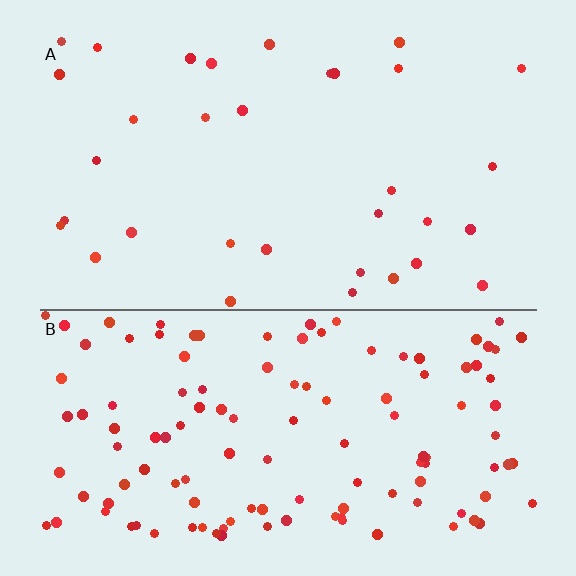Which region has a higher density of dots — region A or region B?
B (the bottom).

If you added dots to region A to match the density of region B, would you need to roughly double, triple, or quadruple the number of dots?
Approximately quadruple.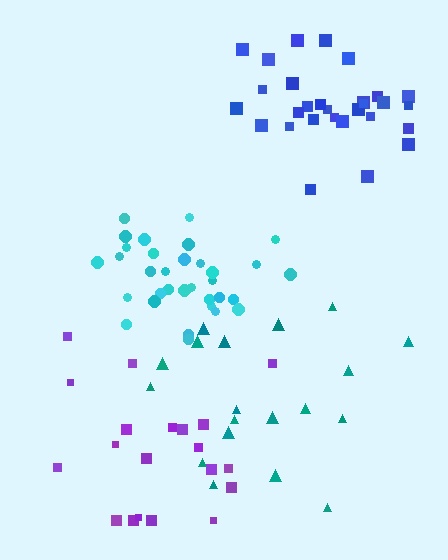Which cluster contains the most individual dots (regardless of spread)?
Cyan (33).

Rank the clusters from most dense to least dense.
cyan, blue, purple, teal.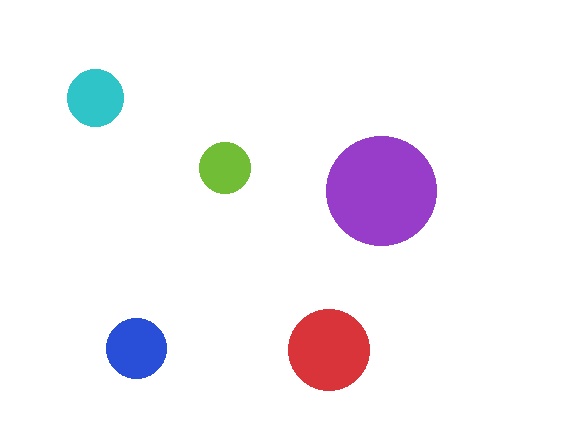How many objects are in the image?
There are 5 objects in the image.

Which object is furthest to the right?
The purple circle is rightmost.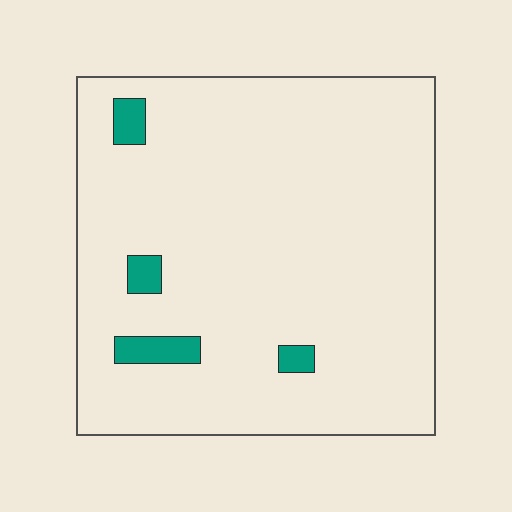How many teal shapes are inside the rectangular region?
4.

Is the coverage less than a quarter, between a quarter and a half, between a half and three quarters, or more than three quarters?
Less than a quarter.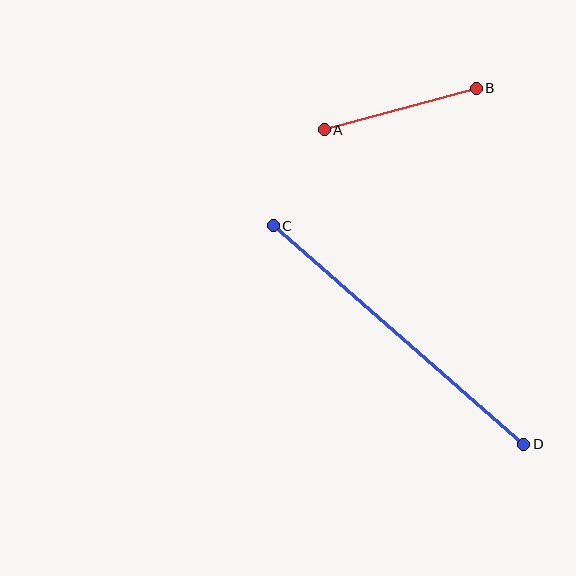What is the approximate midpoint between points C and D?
The midpoint is at approximately (398, 335) pixels.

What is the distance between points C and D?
The distance is approximately 333 pixels.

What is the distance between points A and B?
The distance is approximately 157 pixels.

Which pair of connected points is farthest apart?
Points C and D are farthest apart.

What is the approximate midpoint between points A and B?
The midpoint is at approximately (400, 109) pixels.